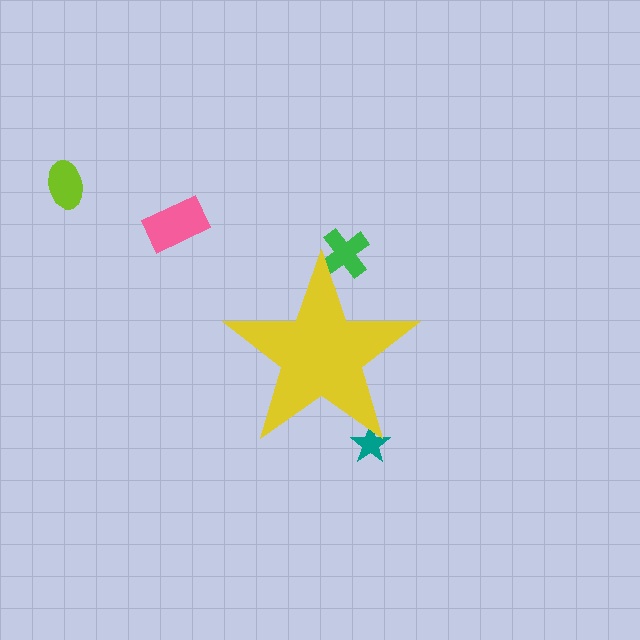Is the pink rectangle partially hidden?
No, the pink rectangle is fully visible.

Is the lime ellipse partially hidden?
No, the lime ellipse is fully visible.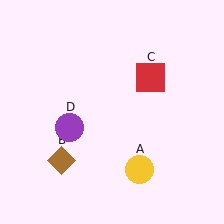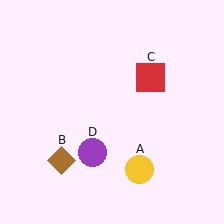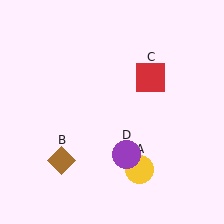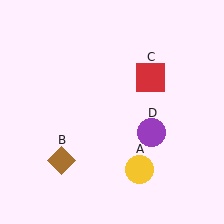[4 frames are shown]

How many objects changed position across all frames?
1 object changed position: purple circle (object D).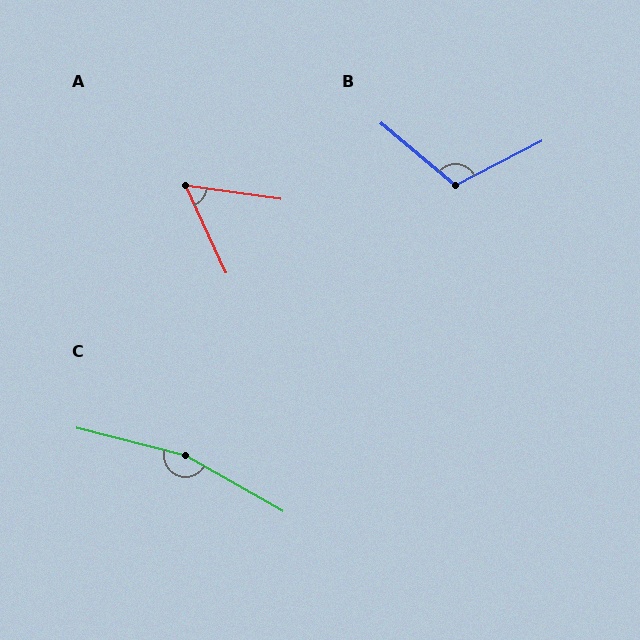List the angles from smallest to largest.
A (57°), B (113°), C (165°).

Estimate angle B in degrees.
Approximately 113 degrees.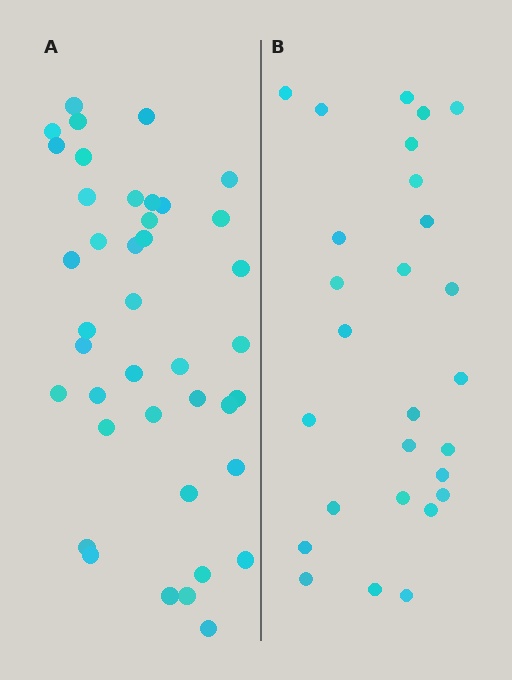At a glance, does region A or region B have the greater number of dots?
Region A (the left region) has more dots.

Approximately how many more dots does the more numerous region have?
Region A has approximately 15 more dots than region B.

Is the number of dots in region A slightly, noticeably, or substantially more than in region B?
Region A has substantially more. The ratio is roughly 1.5 to 1.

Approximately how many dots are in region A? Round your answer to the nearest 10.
About 40 dots.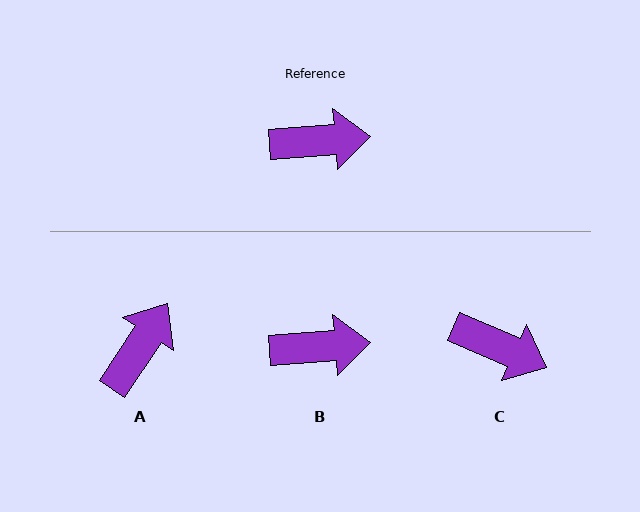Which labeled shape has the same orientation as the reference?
B.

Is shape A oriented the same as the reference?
No, it is off by about 52 degrees.